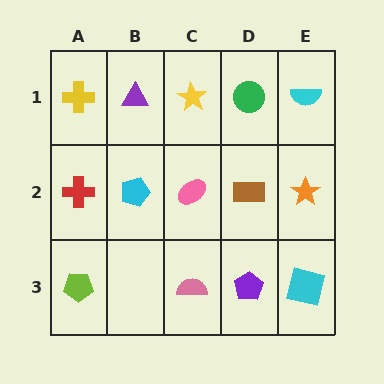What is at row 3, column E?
A cyan square.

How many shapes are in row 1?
5 shapes.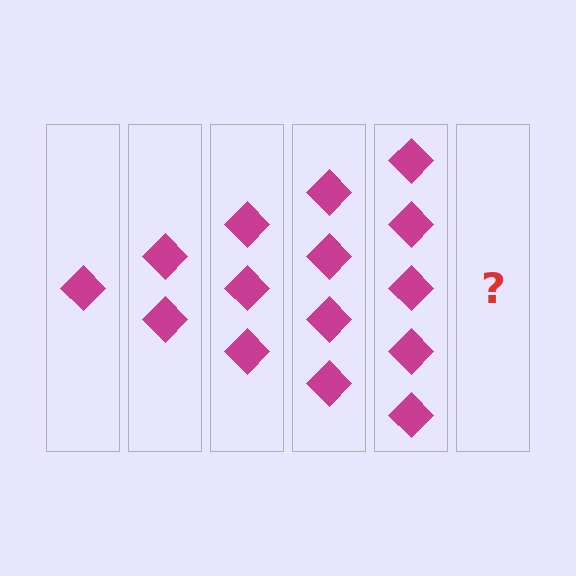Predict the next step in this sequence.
The next step is 6 diamonds.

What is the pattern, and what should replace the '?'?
The pattern is that each step adds one more diamond. The '?' should be 6 diamonds.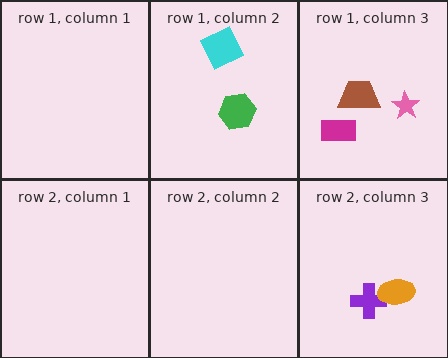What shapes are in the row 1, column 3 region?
The pink star, the magenta rectangle, the brown trapezoid.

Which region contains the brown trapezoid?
The row 1, column 3 region.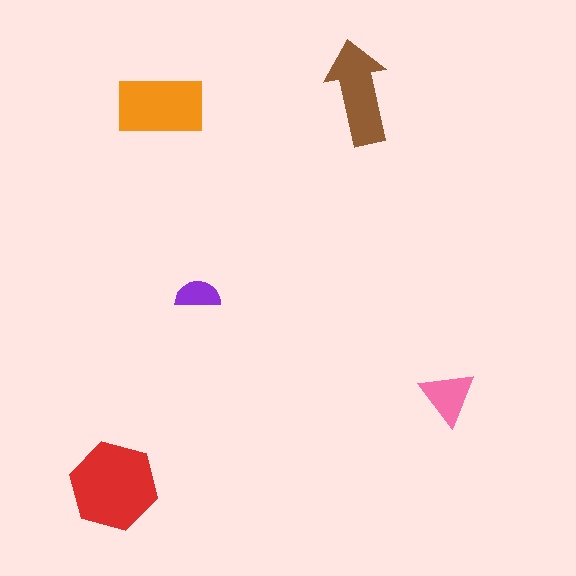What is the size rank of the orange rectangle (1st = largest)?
2nd.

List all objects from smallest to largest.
The purple semicircle, the pink triangle, the brown arrow, the orange rectangle, the red hexagon.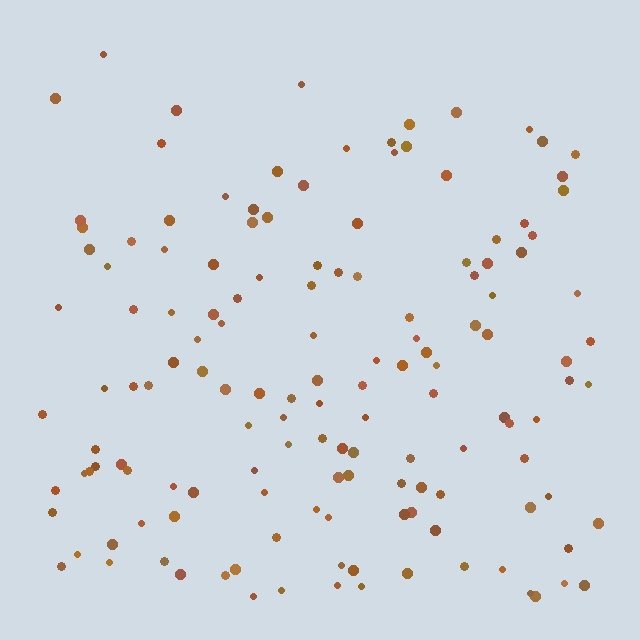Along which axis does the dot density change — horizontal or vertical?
Vertical.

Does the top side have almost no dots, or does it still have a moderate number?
Still a moderate number, just noticeably fewer than the bottom.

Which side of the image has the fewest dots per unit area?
The top.